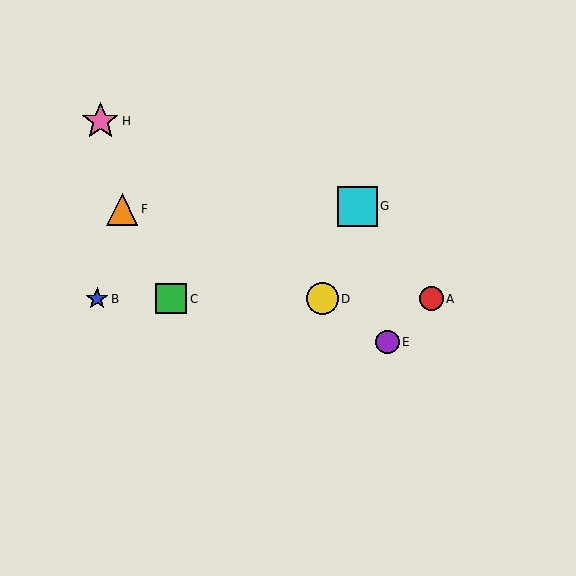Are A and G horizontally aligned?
No, A is at y≈299 and G is at y≈206.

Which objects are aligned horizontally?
Objects A, B, C, D are aligned horizontally.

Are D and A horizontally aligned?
Yes, both are at y≈299.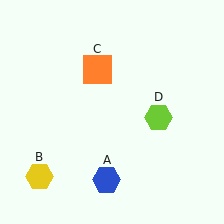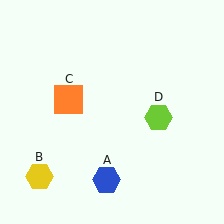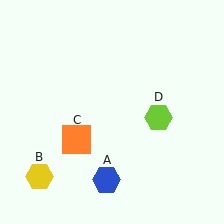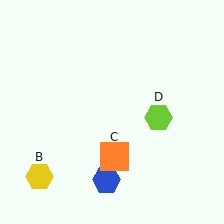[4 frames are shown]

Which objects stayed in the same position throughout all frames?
Blue hexagon (object A) and yellow hexagon (object B) and lime hexagon (object D) remained stationary.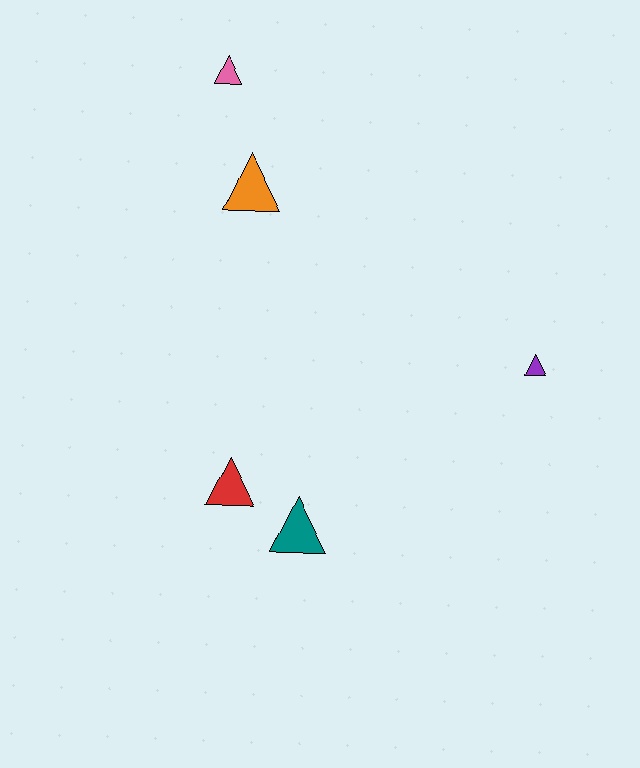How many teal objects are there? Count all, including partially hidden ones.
There is 1 teal object.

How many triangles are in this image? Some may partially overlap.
There are 5 triangles.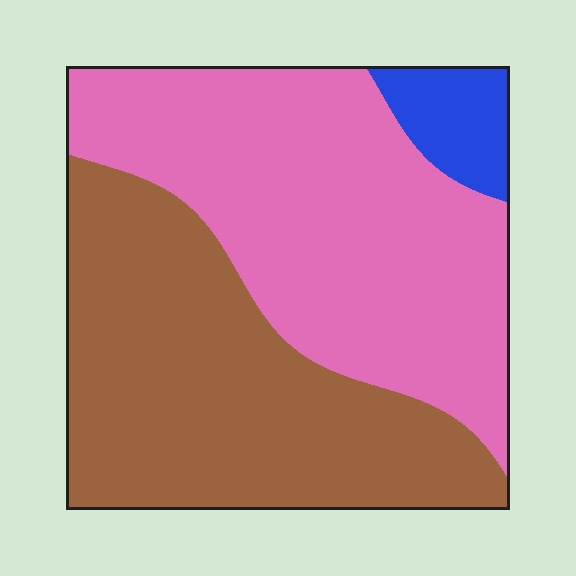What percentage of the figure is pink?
Pink covers roughly 50% of the figure.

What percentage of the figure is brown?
Brown covers around 45% of the figure.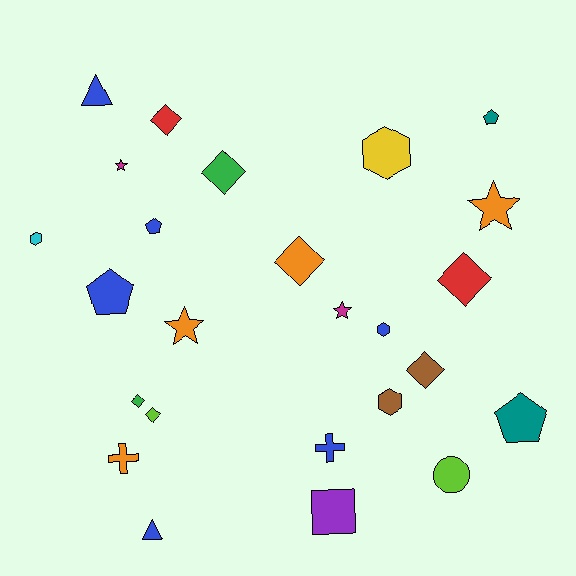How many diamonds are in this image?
There are 7 diamonds.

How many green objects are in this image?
There are 2 green objects.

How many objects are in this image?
There are 25 objects.